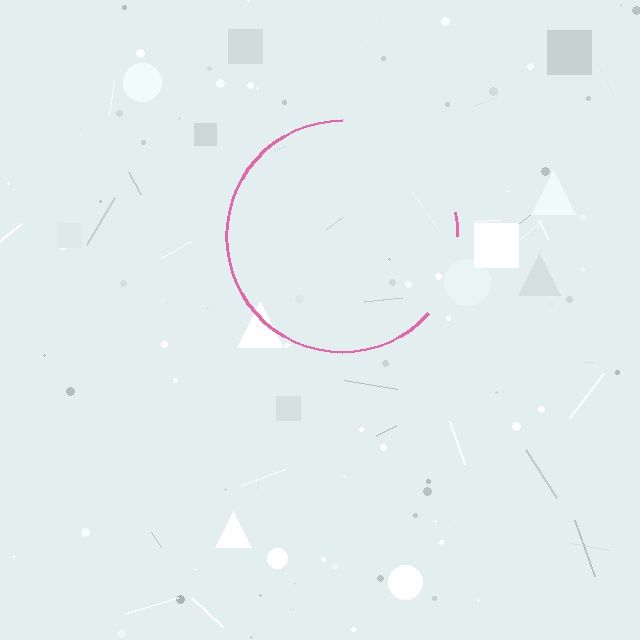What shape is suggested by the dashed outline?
The dashed outline suggests a circle.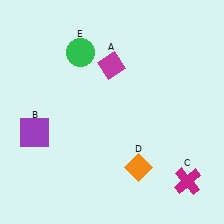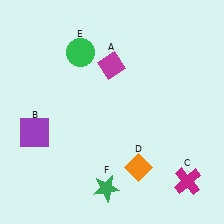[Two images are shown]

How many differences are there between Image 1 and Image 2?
There is 1 difference between the two images.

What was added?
A green star (F) was added in Image 2.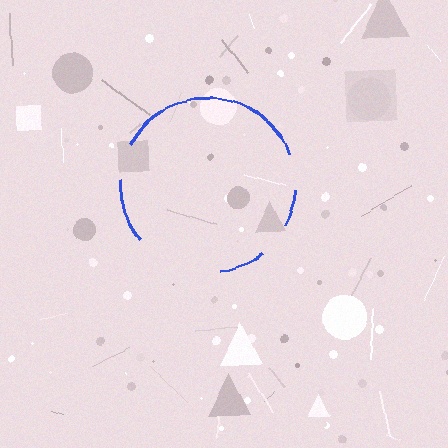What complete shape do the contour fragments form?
The contour fragments form a circle.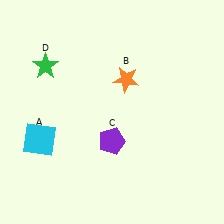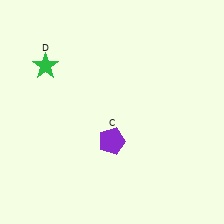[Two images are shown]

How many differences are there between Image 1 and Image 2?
There are 2 differences between the two images.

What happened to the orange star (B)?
The orange star (B) was removed in Image 2. It was in the top-right area of Image 1.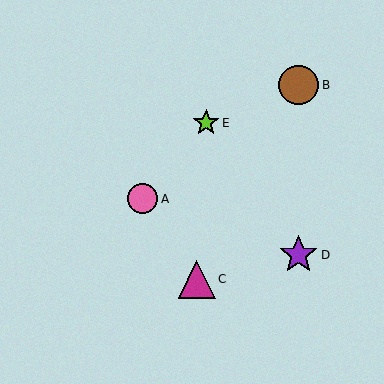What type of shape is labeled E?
Shape E is a lime star.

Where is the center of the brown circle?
The center of the brown circle is at (299, 85).